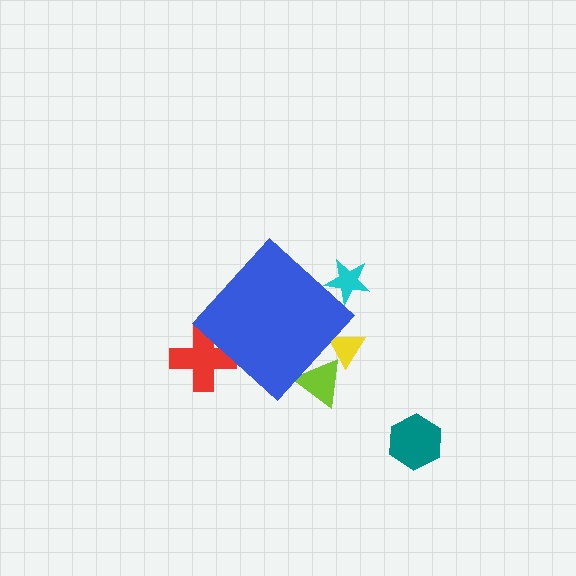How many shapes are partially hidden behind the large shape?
4 shapes are partially hidden.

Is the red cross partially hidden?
Yes, the red cross is partially hidden behind the blue diamond.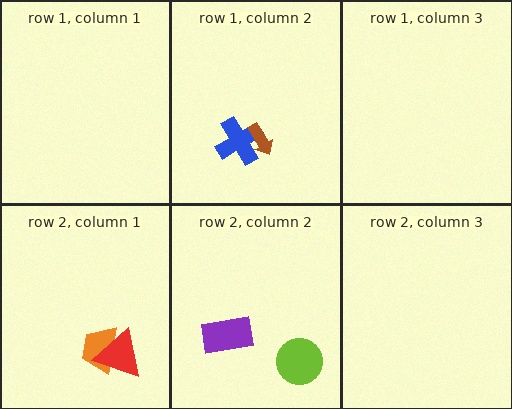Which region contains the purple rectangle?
The row 2, column 2 region.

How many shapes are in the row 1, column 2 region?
2.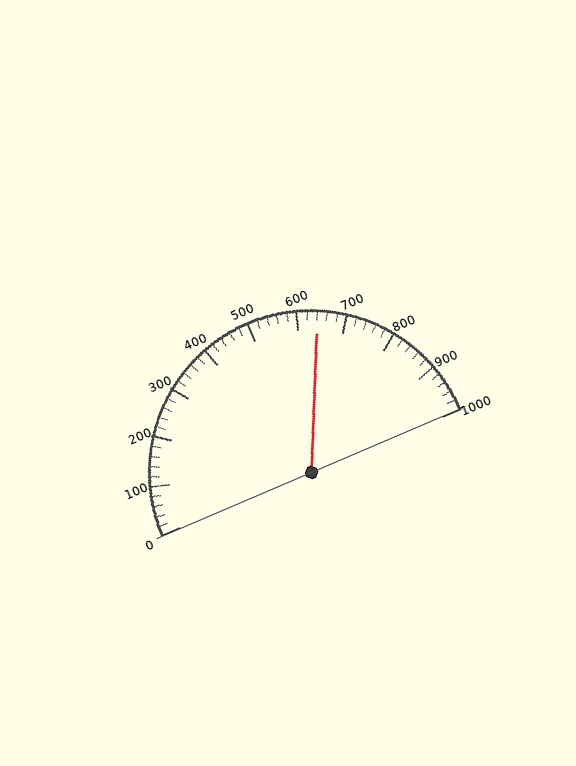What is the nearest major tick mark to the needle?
The nearest major tick mark is 600.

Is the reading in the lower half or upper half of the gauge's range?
The reading is in the upper half of the range (0 to 1000).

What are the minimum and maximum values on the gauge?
The gauge ranges from 0 to 1000.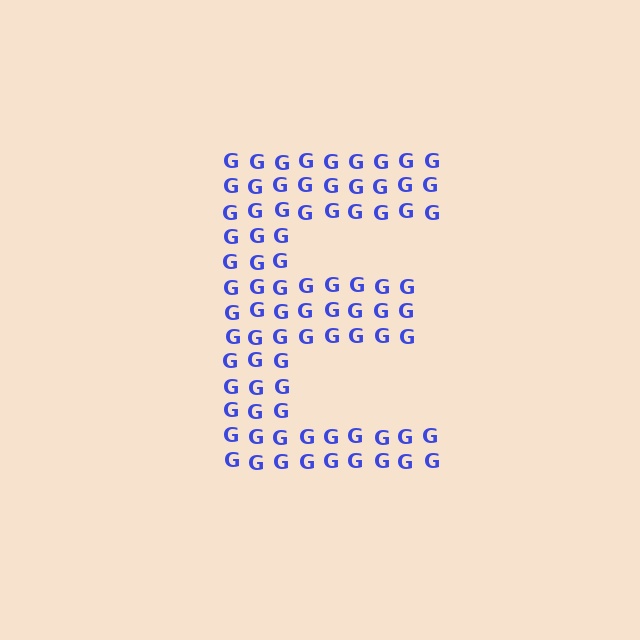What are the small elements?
The small elements are letter G's.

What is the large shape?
The large shape is the letter E.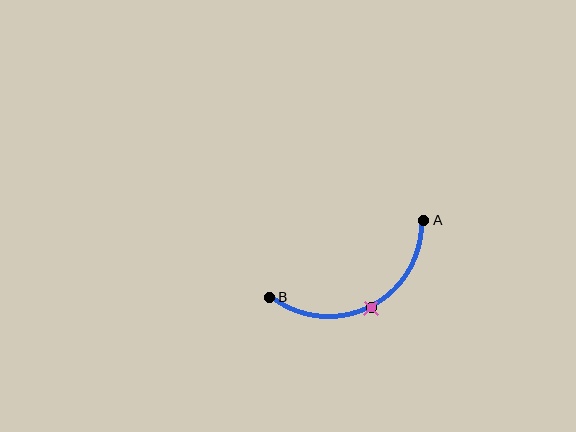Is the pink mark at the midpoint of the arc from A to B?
Yes. The pink mark lies on the arc at equal arc-length from both A and B — it is the arc midpoint.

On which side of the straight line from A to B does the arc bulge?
The arc bulges below the straight line connecting A and B.